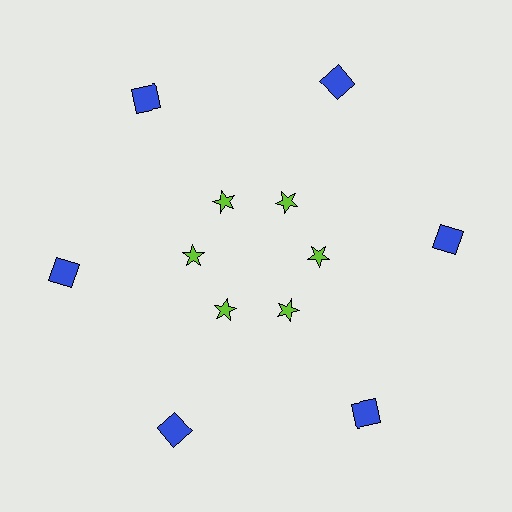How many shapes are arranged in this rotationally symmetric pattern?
There are 12 shapes, arranged in 6 groups of 2.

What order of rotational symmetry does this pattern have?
This pattern has 6-fold rotational symmetry.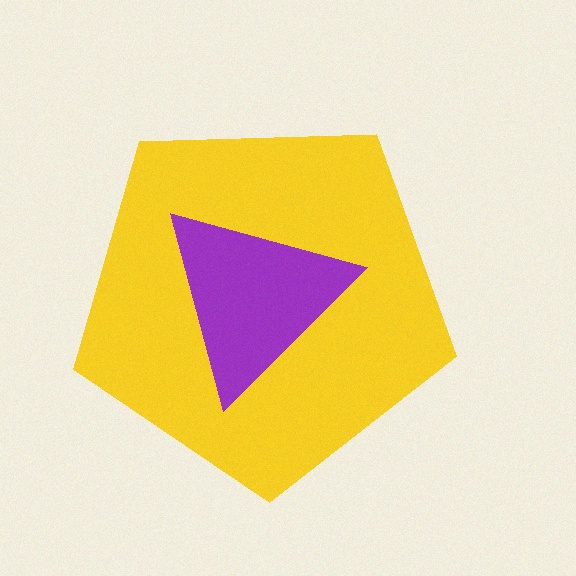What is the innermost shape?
The purple triangle.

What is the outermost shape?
The yellow pentagon.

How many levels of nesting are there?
2.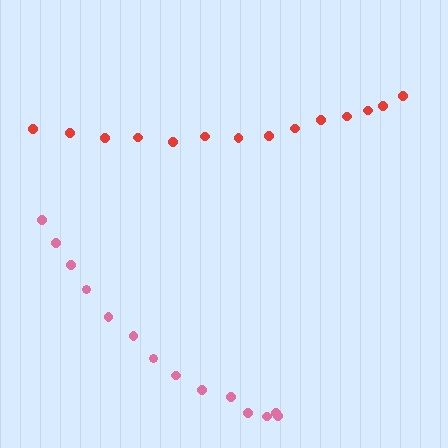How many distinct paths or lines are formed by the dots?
There are 2 distinct paths.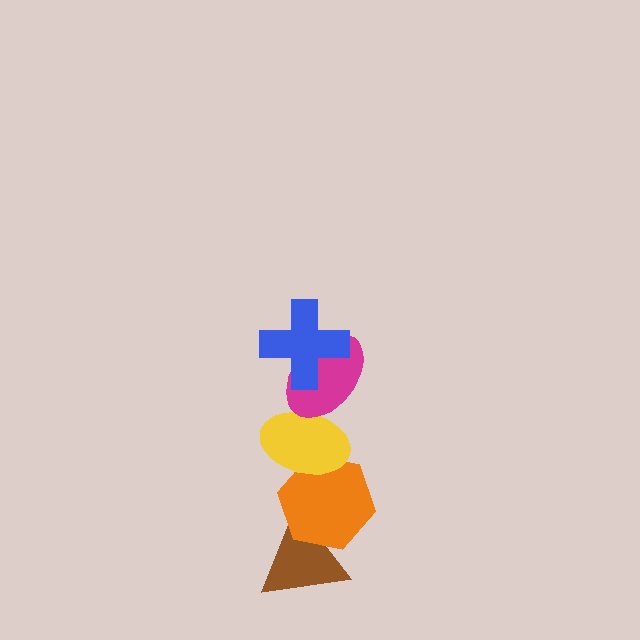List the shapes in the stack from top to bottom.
From top to bottom: the blue cross, the magenta ellipse, the yellow ellipse, the orange hexagon, the brown triangle.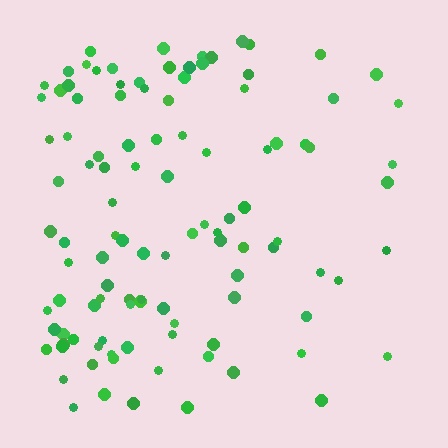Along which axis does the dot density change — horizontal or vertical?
Horizontal.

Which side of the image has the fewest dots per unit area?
The right.